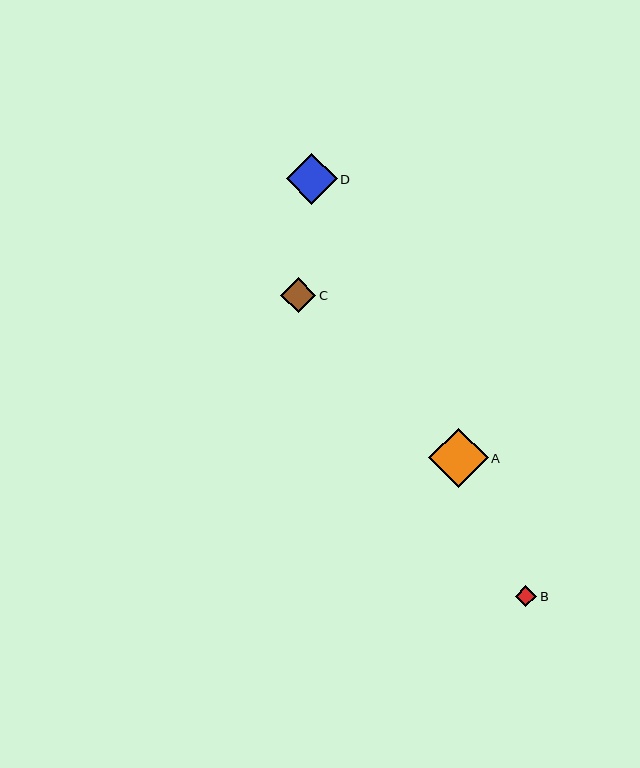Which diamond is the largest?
Diamond A is the largest with a size of approximately 59 pixels.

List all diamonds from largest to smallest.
From largest to smallest: A, D, C, B.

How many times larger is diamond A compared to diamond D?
Diamond A is approximately 1.2 times the size of diamond D.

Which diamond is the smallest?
Diamond B is the smallest with a size of approximately 21 pixels.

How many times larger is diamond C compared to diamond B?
Diamond C is approximately 1.7 times the size of diamond B.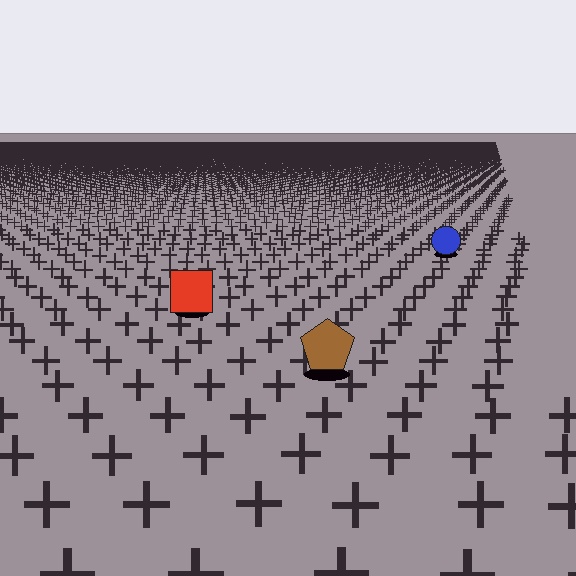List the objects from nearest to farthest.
From nearest to farthest: the brown pentagon, the red square, the blue circle.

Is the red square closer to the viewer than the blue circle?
Yes. The red square is closer — you can tell from the texture gradient: the ground texture is coarser near it.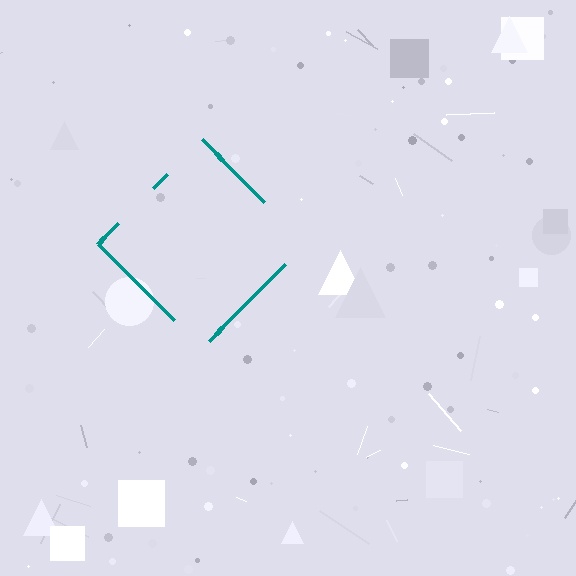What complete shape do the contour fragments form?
The contour fragments form a diamond.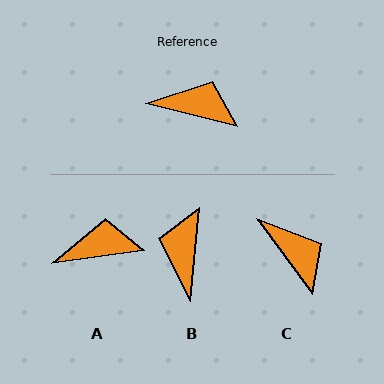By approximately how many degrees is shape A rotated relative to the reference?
Approximately 22 degrees counter-clockwise.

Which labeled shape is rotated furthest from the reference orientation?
B, about 99 degrees away.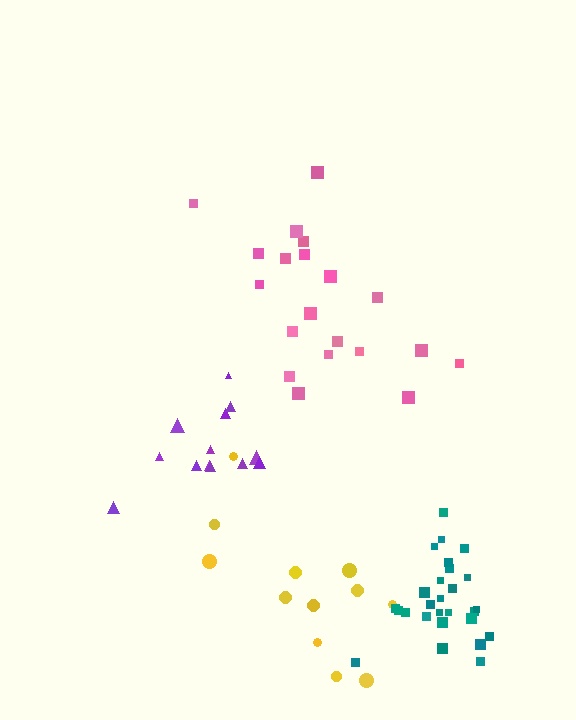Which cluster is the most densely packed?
Teal.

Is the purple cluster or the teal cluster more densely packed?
Teal.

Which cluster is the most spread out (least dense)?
Yellow.